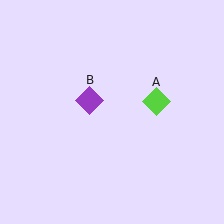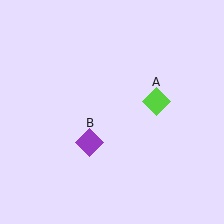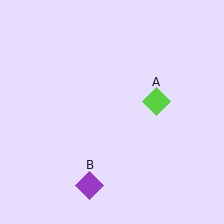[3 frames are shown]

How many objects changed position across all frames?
1 object changed position: purple diamond (object B).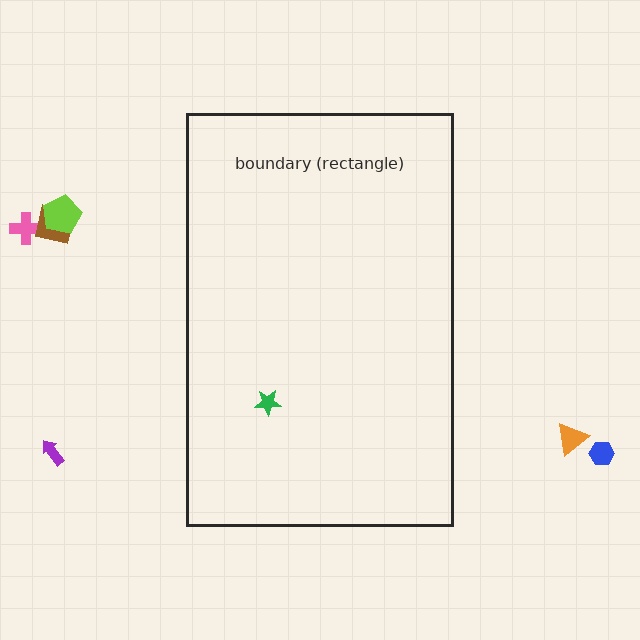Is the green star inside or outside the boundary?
Inside.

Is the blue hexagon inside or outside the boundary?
Outside.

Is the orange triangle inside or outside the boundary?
Outside.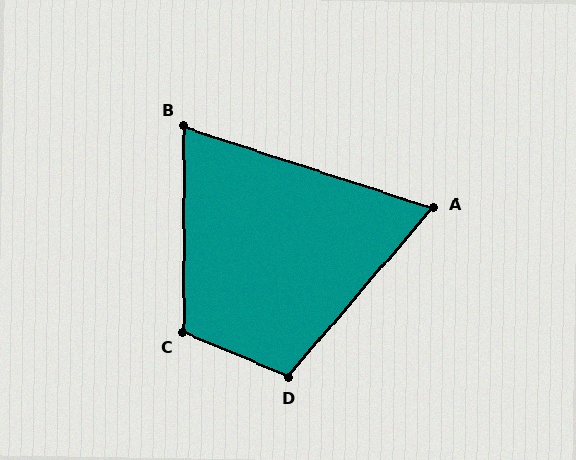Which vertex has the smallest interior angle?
A, at approximately 67 degrees.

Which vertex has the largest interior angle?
C, at approximately 113 degrees.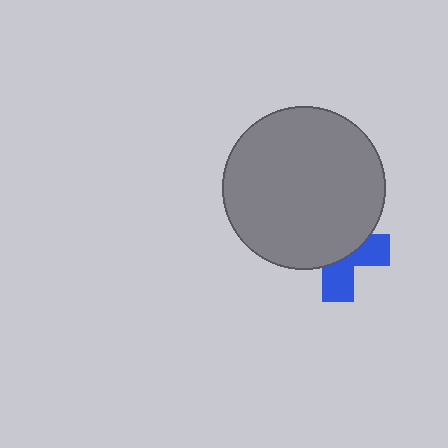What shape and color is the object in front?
The object in front is a gray circle.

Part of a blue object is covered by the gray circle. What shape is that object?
It is a cross.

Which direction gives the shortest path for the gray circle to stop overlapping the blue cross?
Moving up gives the shortest separation.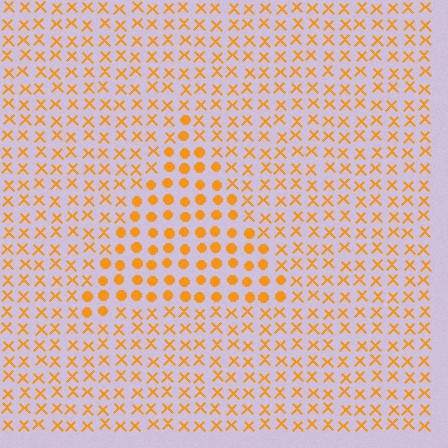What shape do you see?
I see a triangle.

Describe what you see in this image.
The image is filled with small orange elements arranged in a uniform grid. A triangle-shaped region contains circles, while the surrounding area contains X marks. The boundary is defined purely by the change in element shape.